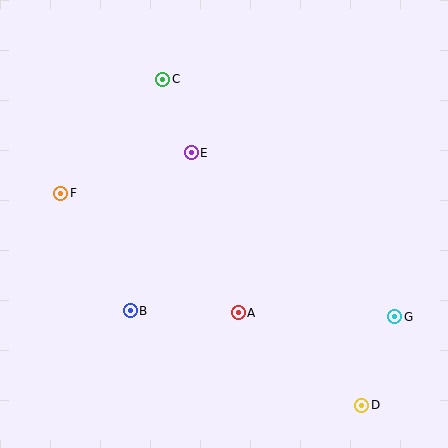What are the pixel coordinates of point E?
Point E is at (191, 153).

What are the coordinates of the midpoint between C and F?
The midpoint between C and F is at (112, 136).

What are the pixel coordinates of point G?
Point G is at (395, 317).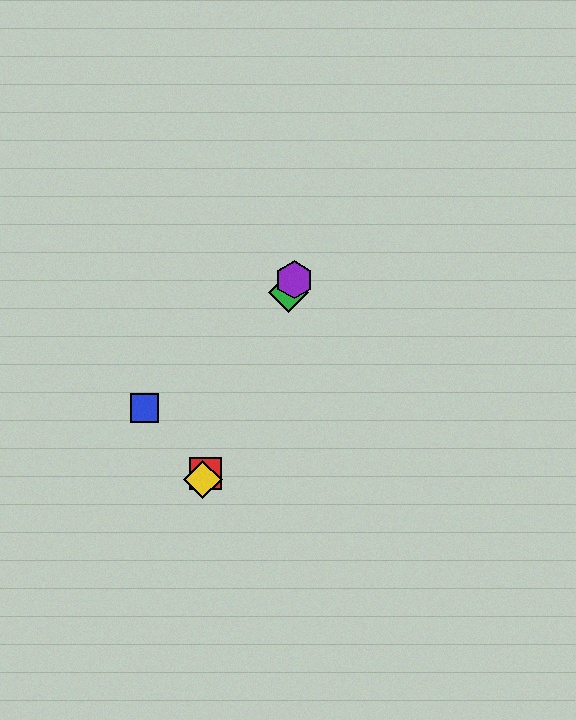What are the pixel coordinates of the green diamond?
The green diamond is at (288, 292).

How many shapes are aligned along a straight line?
4 shapes (the red square, the green diamond, the yellow diamond, the purple hexagon) are aligned along a straight line.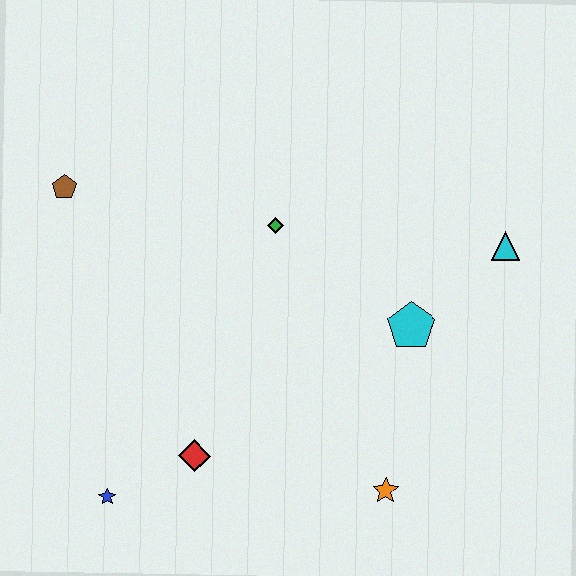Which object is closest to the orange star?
The cyan pentagon is closest to the orange star.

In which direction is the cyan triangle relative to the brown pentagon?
The cyan triangle is to the right of the brown pentagon.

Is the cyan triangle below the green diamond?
Yes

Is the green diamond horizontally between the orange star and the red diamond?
Yes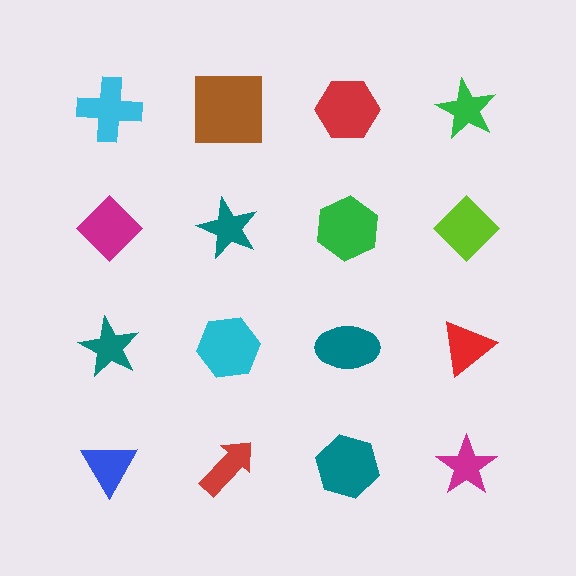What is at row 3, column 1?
A teal star.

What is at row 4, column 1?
A blue triangle.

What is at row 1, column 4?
A green star.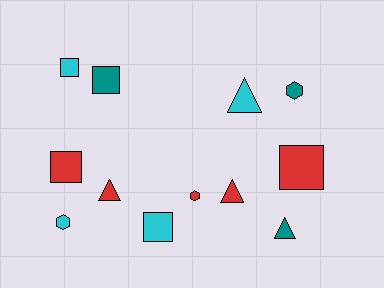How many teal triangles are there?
There is 1 teal triangle.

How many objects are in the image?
There are 12 objects.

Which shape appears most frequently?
Square, with 5 objects.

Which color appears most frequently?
Red, with 5 objects.